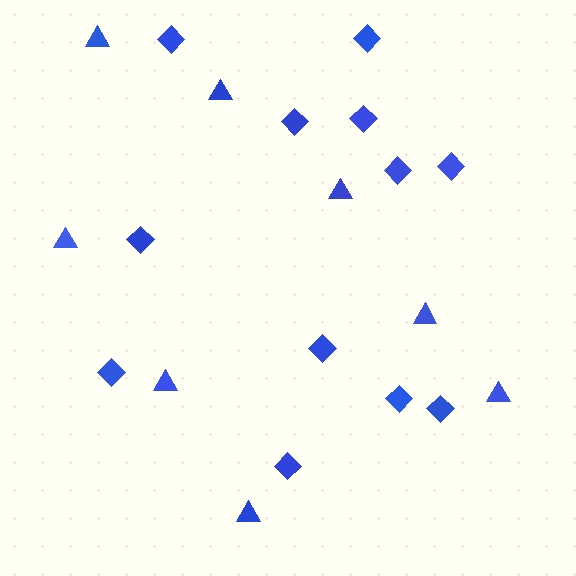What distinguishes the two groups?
There are 2 groups: one group of triangles (8) and one group of diamonds (12).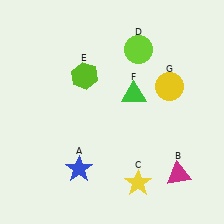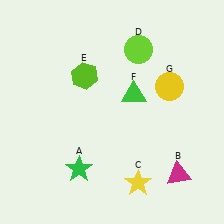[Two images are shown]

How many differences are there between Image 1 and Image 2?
There is 1 difference between the two images.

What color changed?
The star (A) changed from blue in Image 1 to green in Image 2.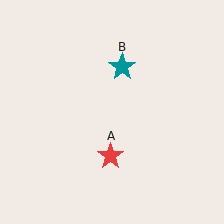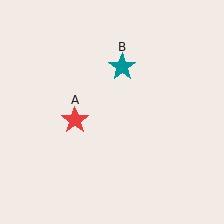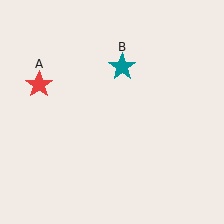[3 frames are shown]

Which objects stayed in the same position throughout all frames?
Teal star (object B) remained stationary.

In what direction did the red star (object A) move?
The red star (object A) moved up and to the left.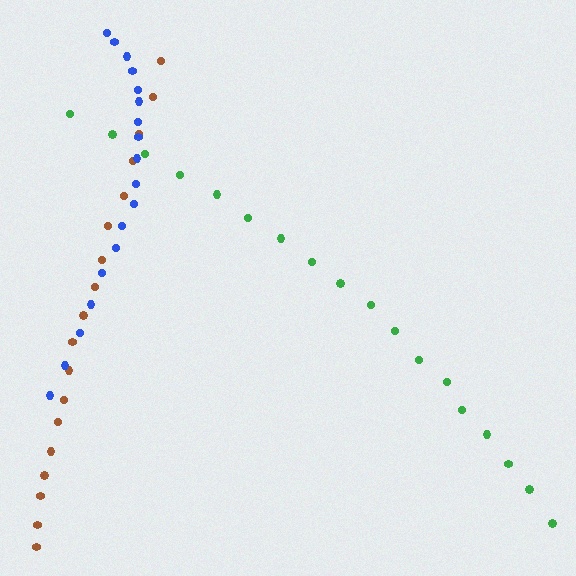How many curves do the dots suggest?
There are 3 distinct paths.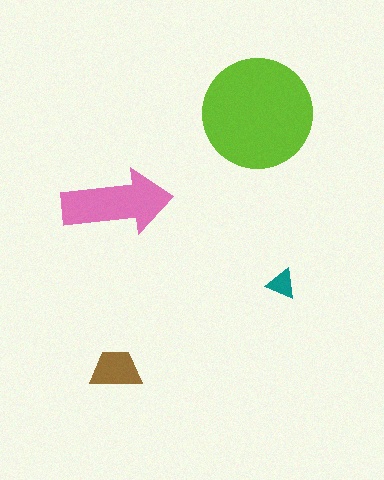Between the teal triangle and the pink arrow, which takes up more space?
The pink arrow.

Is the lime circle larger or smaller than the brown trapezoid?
Larger.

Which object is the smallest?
The teal triangle.